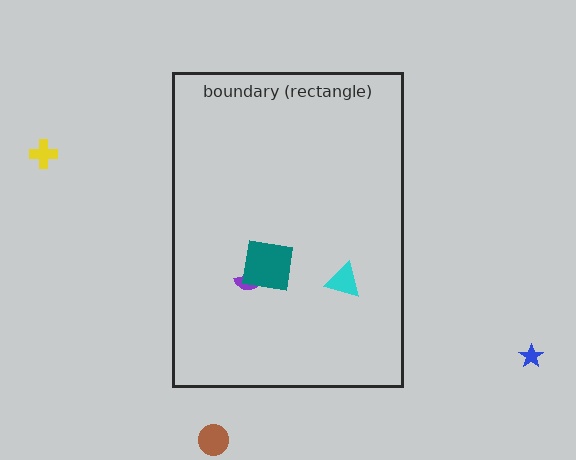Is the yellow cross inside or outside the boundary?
Outside.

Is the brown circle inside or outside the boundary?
Outside.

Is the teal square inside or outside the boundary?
Inside.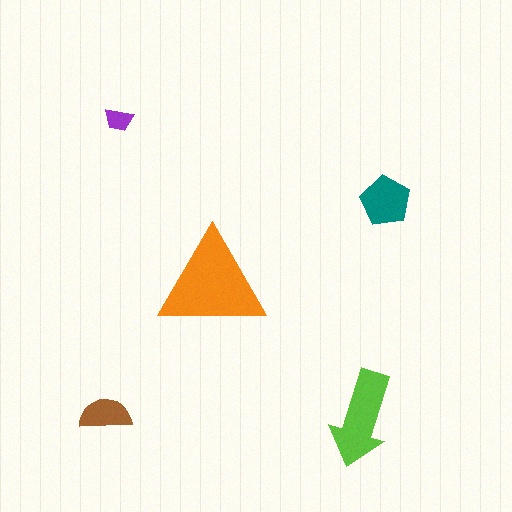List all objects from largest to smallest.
The orange triangle, the lime arrow, the teal pentagon, the brown semicircle, the purple trapezoid.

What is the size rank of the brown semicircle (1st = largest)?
4th.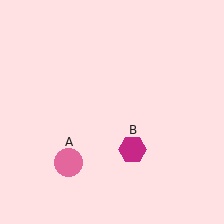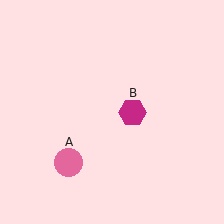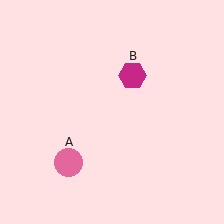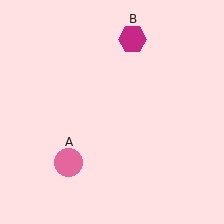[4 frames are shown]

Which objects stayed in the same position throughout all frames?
Pink circle (object A) remained stationary.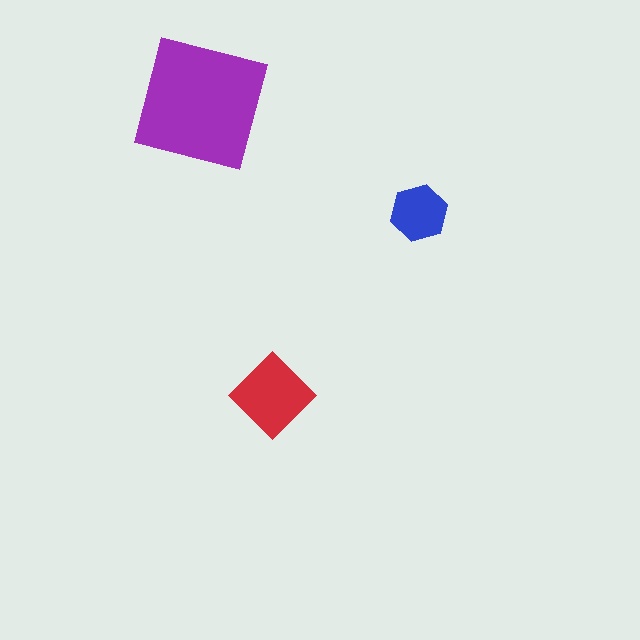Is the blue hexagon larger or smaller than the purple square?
Smaller.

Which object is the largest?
The purple square.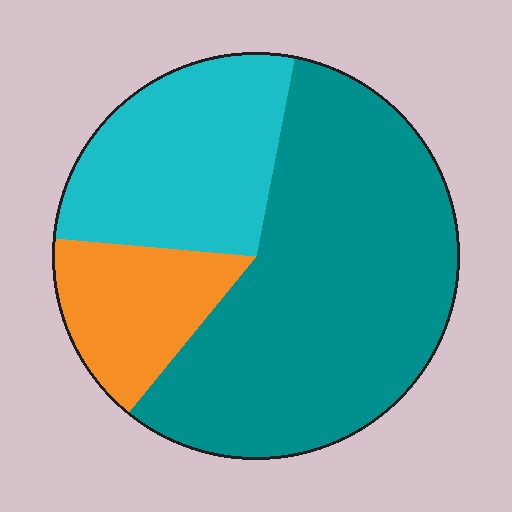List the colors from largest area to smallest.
From largest to smallest: teal, cyan, orange.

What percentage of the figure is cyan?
Cyan takes up about one quarter (1/4) of the figure.